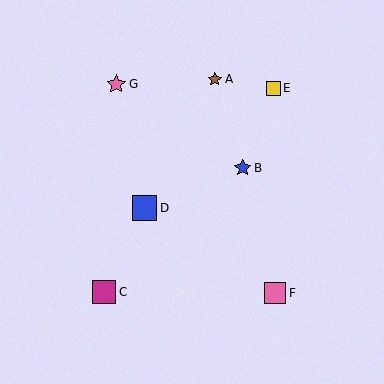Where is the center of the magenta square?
The center of the magenta square is at (104, 292).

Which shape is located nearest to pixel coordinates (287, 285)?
The pink square (labeled F) at (275, 293) is nearest to that location.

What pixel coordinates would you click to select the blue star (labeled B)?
Click at (243, 168) to select the blue star B.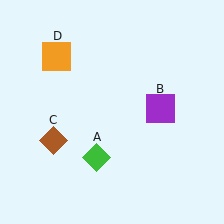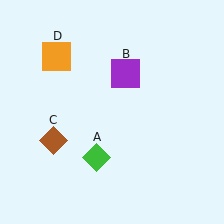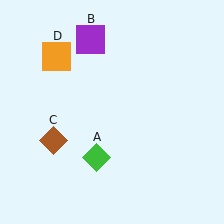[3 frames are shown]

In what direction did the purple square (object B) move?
The purple square (object B) moved up and to the left.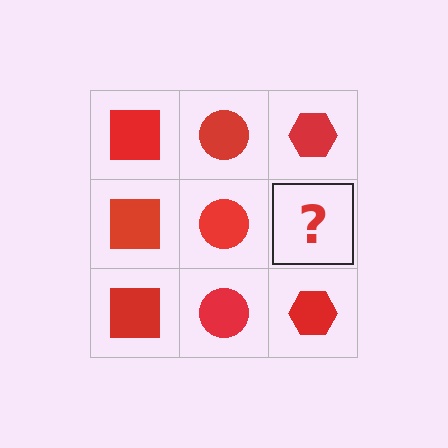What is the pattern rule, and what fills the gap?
The rule is that each column has a consistent shape. The gap should be filled with a red hexagon.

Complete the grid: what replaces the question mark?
The question mark should be replaced with a red hexagon.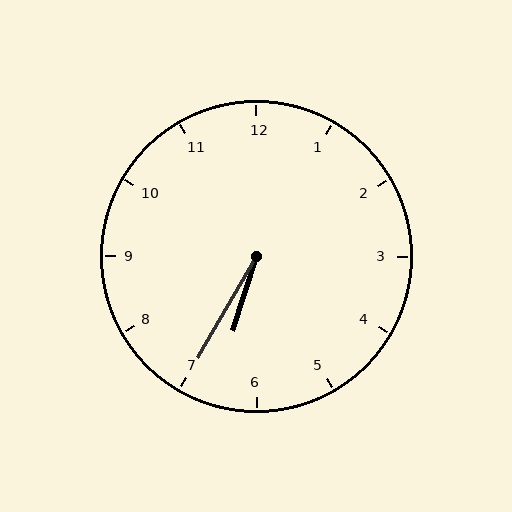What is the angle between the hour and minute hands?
Approximately 12 degrees.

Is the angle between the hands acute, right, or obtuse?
It is acute.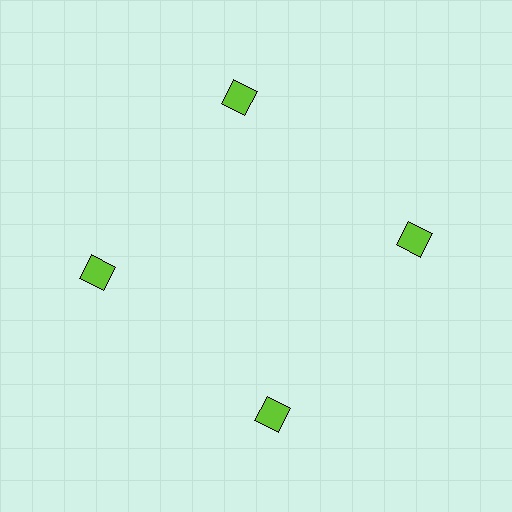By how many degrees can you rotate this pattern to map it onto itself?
The pattern maps onto itself every 90 degrees of rotation.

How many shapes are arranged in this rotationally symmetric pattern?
There are 4 shapes, arranged in 4 groups of 1.